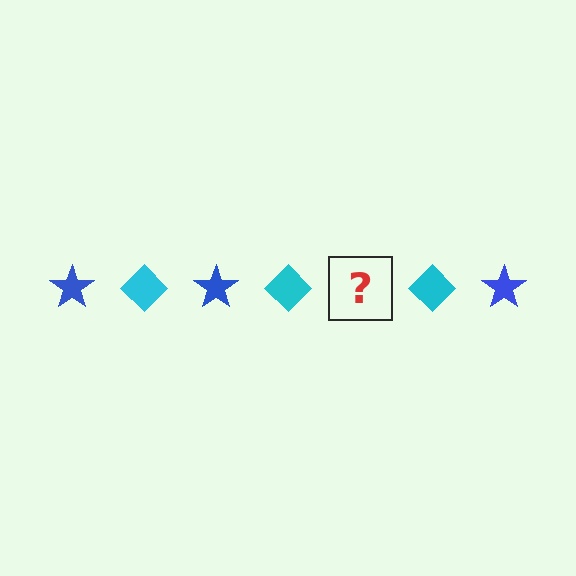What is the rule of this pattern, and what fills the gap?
The rule is that the pattern alternates between blue star and cyan diamond. The gap should be filled with a blue star.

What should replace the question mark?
The question mark should be replaced with a blue star.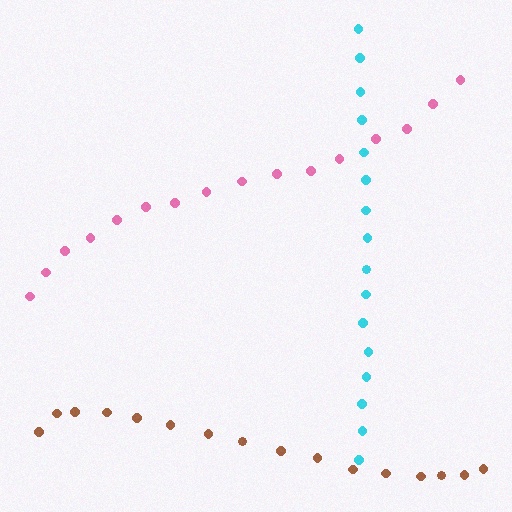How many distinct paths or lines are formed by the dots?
There are 3 distinct paths.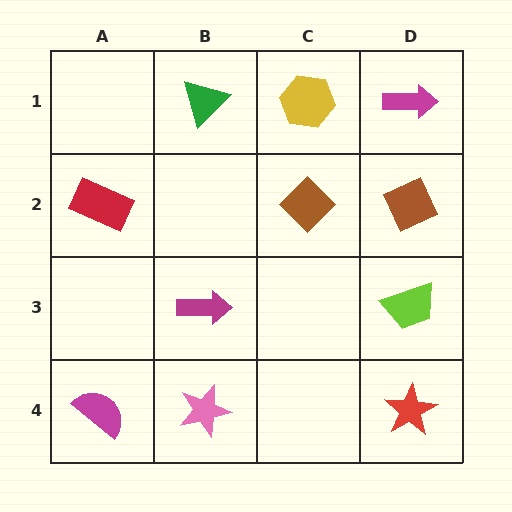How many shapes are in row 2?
3 shapes.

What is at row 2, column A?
A red rectangle.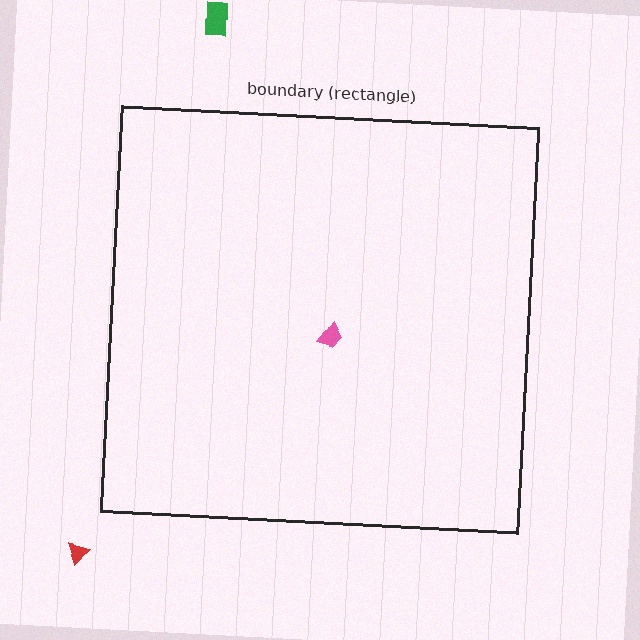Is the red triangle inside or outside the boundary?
Outside.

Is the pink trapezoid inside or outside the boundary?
Inside.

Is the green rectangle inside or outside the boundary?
Outside.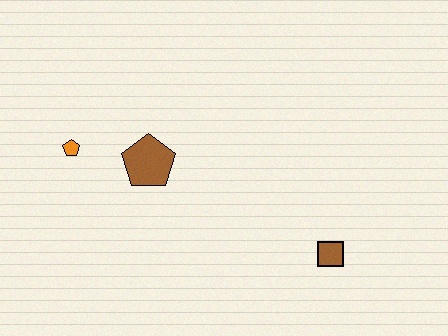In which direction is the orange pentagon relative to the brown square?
The orange pentagon is to the left of the brown square.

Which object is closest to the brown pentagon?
The orange pentagon is closest to the brown pentagon.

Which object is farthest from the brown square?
The orange pentagon is farthest from the brown square.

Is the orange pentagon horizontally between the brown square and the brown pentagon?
No